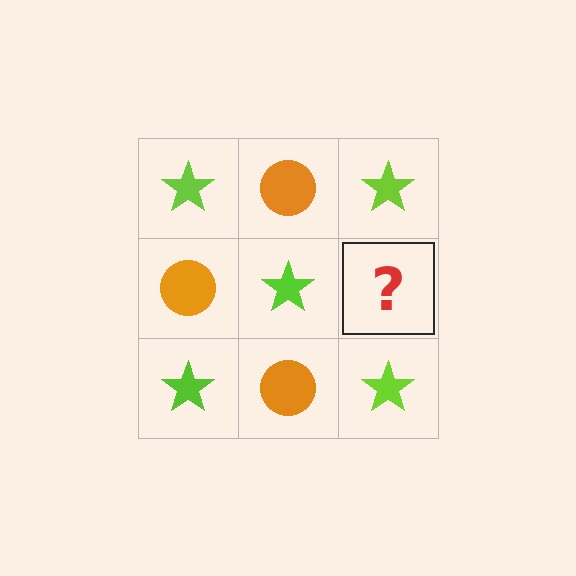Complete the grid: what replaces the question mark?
The question mark should be replaced with an orange circle.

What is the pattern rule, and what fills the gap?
The rule is that it alternates lime star and orange circle in a checkerboard pattern. The gap should be filled with an orange circle.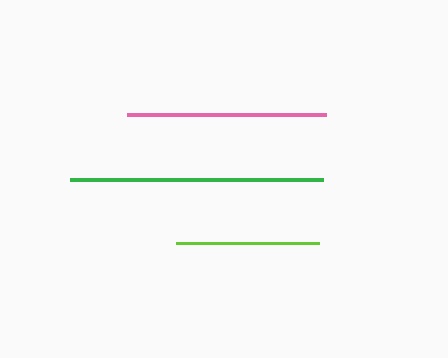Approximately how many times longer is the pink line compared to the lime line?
The pink line is approximately 1.4 times the length of the lime line.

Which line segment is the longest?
The green line is the longest at approximately 253 pixels.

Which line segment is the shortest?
The lime line is the shortest at approximately 143 pixels.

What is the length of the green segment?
The green segment is approximately 253 pixels long.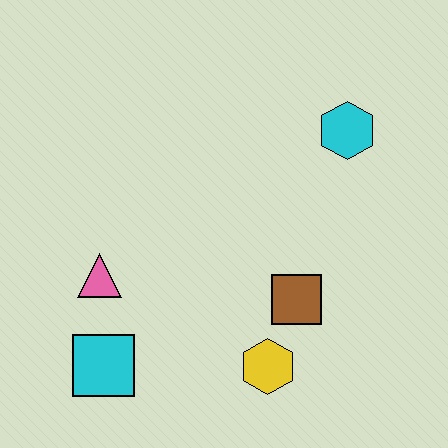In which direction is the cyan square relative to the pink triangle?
The cyan square is below the pink triangle.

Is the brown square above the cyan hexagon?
No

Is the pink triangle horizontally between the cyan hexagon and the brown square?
No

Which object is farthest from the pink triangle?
The cyan hexagon is farthest from the pink triangle.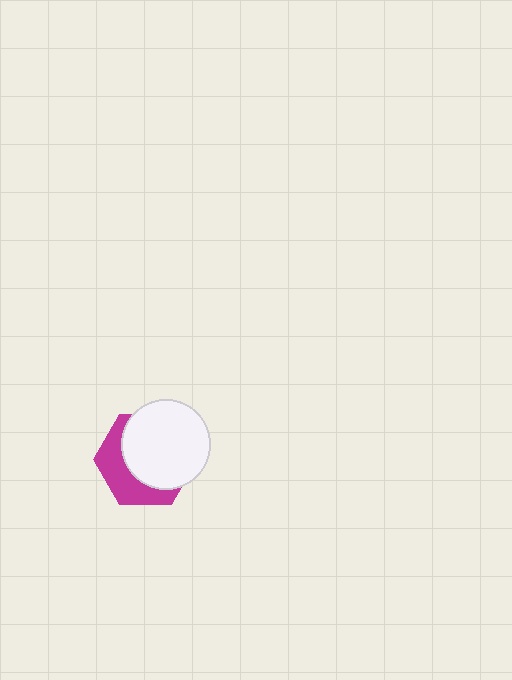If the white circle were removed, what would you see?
You would see the complete magenta hexagon.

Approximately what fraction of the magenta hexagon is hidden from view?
Roughly 61% of the magenta hexagon is hidden behind the white circle.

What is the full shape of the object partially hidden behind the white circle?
The partially hidden object is a magenta hexagon.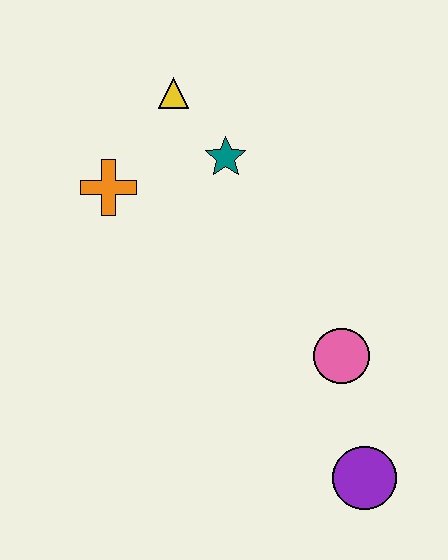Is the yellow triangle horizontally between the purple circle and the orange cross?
Yes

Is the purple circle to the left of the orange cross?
No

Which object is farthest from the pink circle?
The yellow triangle is farthest from the pink circle.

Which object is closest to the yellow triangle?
The teal star is closest to the yellow triangle.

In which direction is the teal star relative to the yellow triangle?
The teal star is below the yellow triangle.